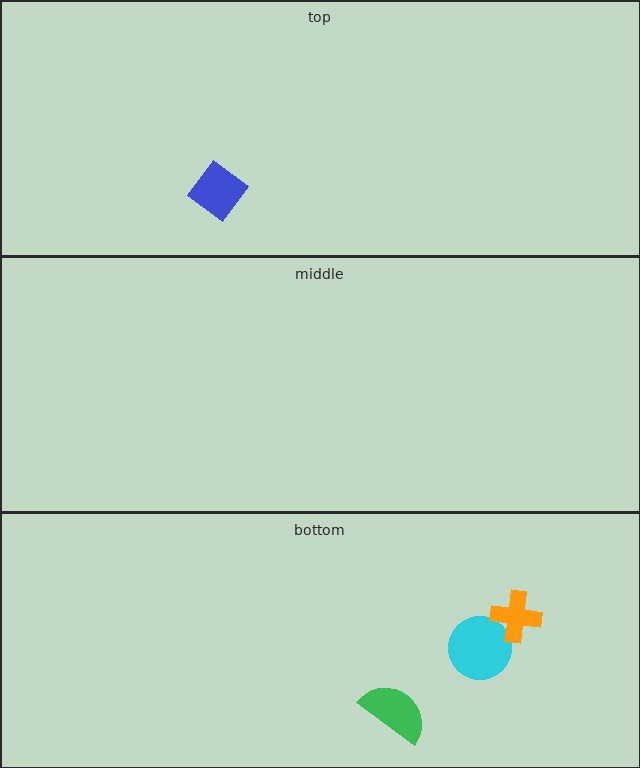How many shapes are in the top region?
1.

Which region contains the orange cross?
The bottom region.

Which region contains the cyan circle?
The bottom region.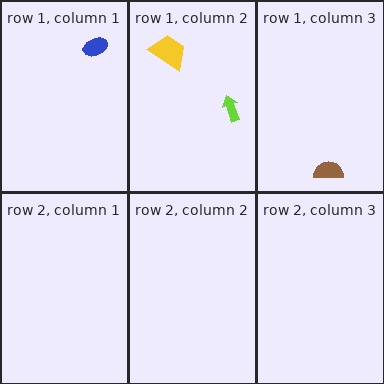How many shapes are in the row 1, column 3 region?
1.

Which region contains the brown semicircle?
The row 1, column 3 region.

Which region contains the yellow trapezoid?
The row 1, column 2 region.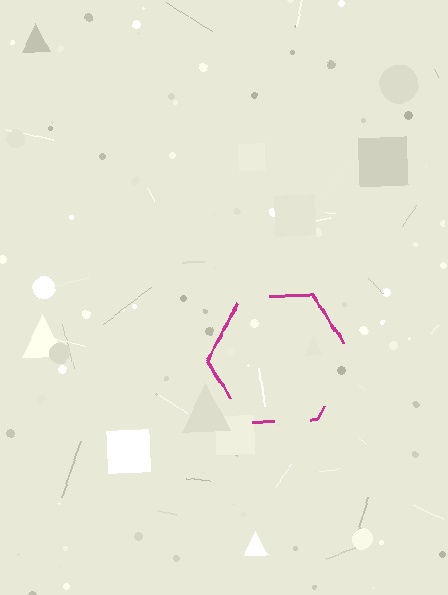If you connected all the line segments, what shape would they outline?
They would outline a hexagon.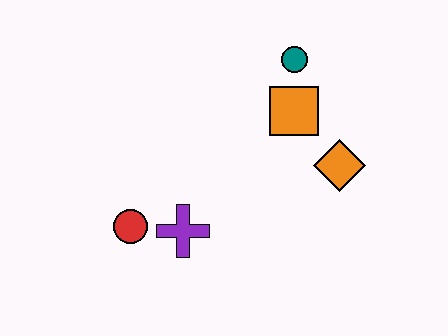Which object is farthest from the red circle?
The teal circle is farthest from the red circle.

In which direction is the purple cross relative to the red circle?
The purple cross is to the right of the red circle.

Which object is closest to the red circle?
The purple cross is closest to the red circle.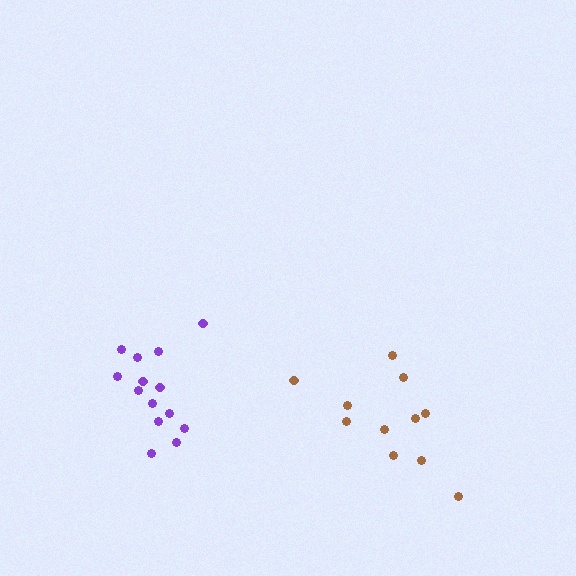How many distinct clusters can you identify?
There are 2 distinct clusters.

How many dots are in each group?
Group 1: 14 dots, Group 2: 11 dots (25 total).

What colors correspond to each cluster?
The clusters are colored: purple, brown.